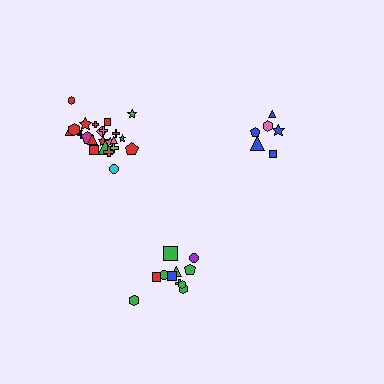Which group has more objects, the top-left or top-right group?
The top-left group.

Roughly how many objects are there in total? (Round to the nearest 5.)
Roughly 45 objects in total.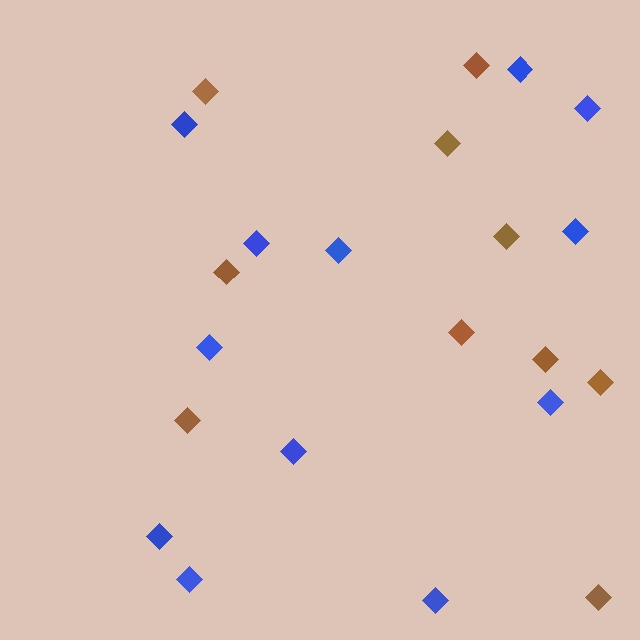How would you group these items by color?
There are 2 groups: one group of blue diamonds (12) and one group of brown diamonds (10).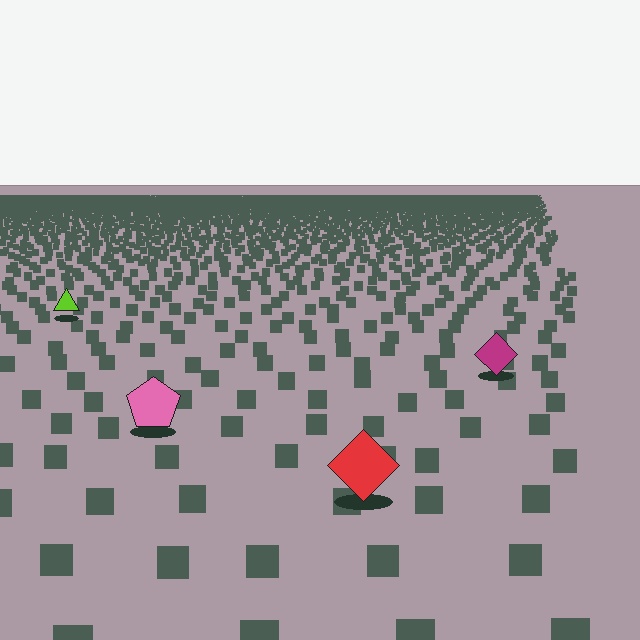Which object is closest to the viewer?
The red diamond is closest. The texture marks near it are larger and more spread out.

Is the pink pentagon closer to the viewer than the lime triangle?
Yes. The pink pentagon is closer — you can tell from the texture gradient: the ground texture is coarser near it.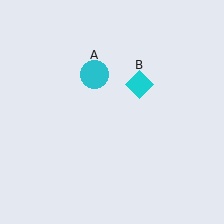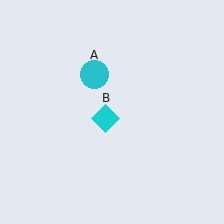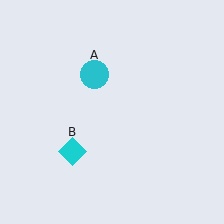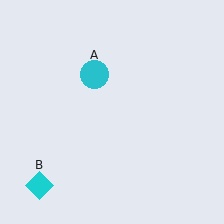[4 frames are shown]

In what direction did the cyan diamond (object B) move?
The cyan diamond (object B) moved down and to the left.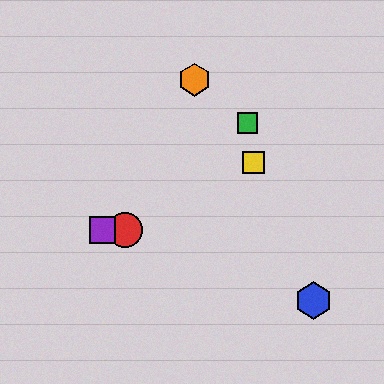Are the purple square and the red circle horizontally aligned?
Yes, both are at y≈230.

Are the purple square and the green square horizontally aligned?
No, the purple square is at y≈230 and the green square is at y≈123.